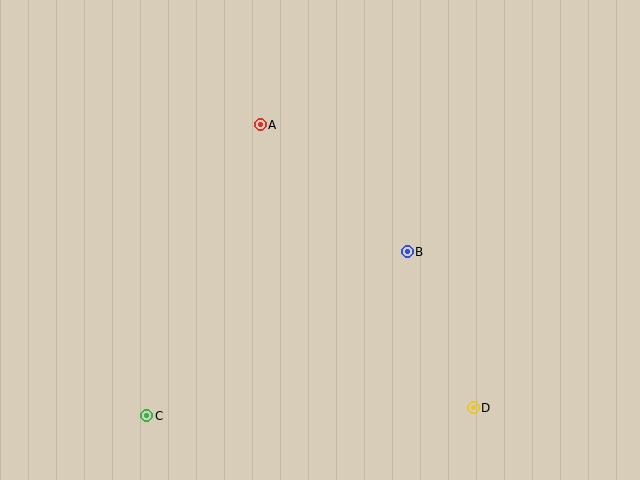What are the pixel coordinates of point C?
Point C is at (147, 416).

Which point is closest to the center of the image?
Point B at (407, 252) is closest to the center.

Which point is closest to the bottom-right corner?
Point D is closest to the bottom-right corner.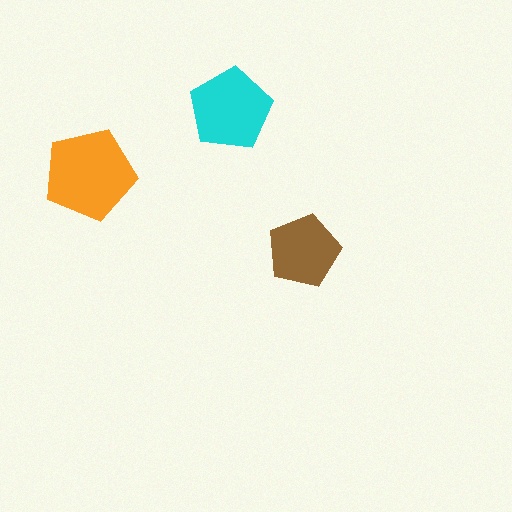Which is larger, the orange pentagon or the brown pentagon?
The orange one.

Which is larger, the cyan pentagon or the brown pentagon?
The cyan one.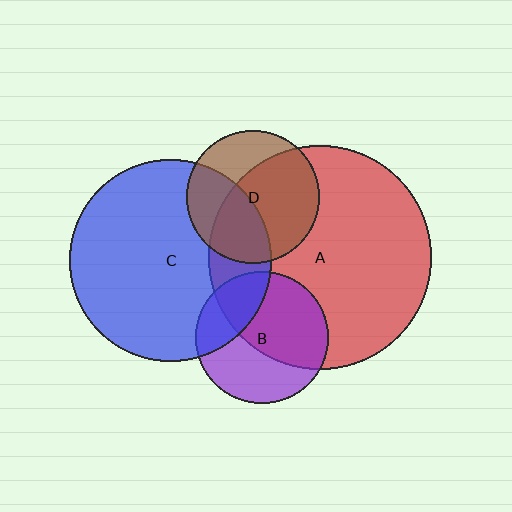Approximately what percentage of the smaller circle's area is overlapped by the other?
Approximately 25%.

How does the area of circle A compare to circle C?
Approximately 1.2 times.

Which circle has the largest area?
Circle A (red).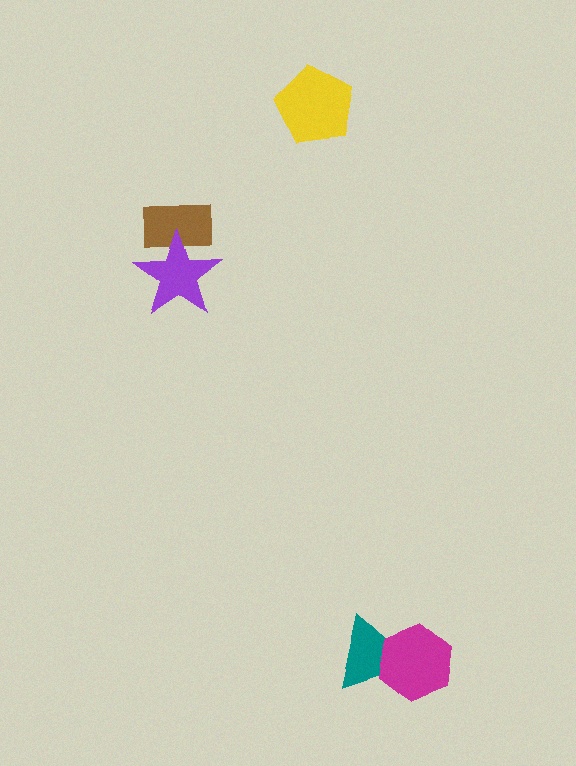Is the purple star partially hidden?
No, no other shape covers it.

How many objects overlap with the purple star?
1 object overlaps with the purple star.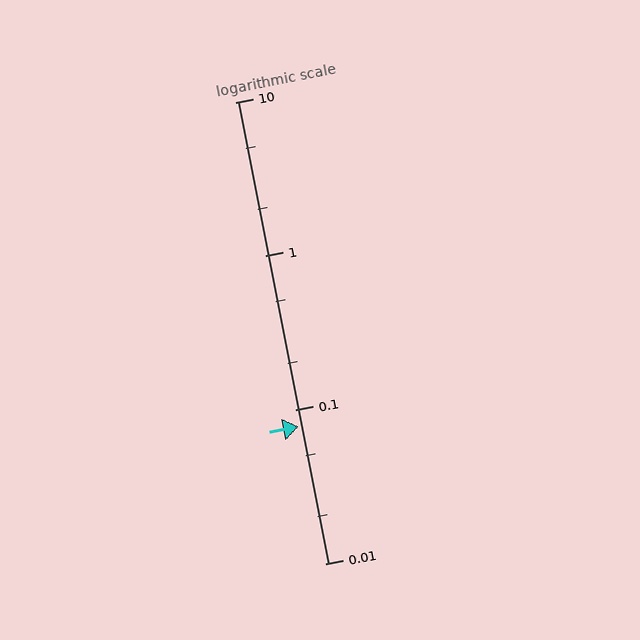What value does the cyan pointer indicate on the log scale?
The pointer indicates approximately 0.078.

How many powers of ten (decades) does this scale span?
The scale spans 3 decades, from 0.01 to 10.